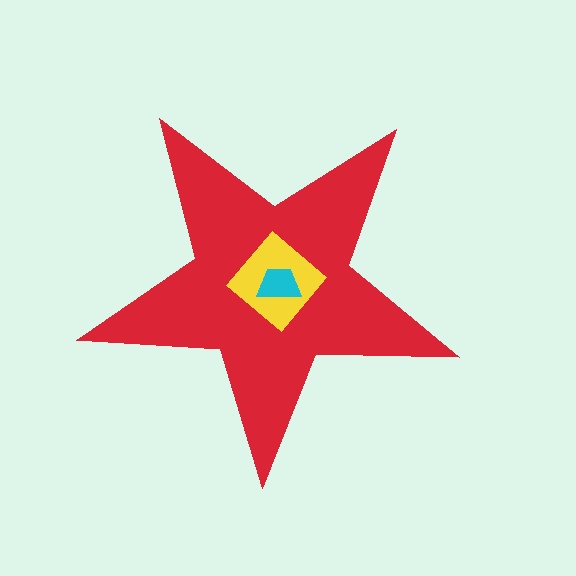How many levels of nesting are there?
3.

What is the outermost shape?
The red star.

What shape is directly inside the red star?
The yellow diamond.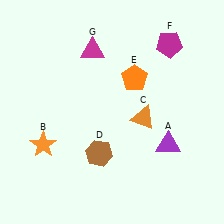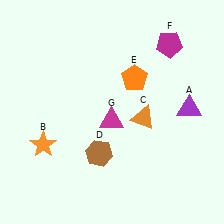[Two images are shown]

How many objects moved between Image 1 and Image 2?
2 objects moved between the two images.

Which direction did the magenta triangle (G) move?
The magenta triangle (G) moved down.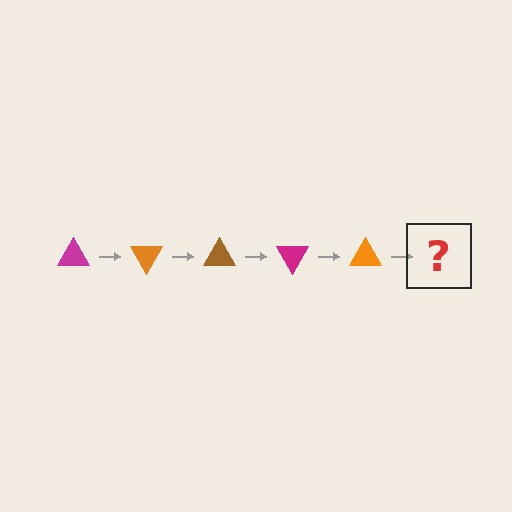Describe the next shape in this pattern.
It should be a brown triangle, rotated 300 degrees from the start.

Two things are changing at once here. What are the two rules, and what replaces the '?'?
The two rules are that it rotates 60 degrees each step and the color cycles through magenta, orange, and brown. The '?' should be a brown triangle, rotated 300 degrees from the start.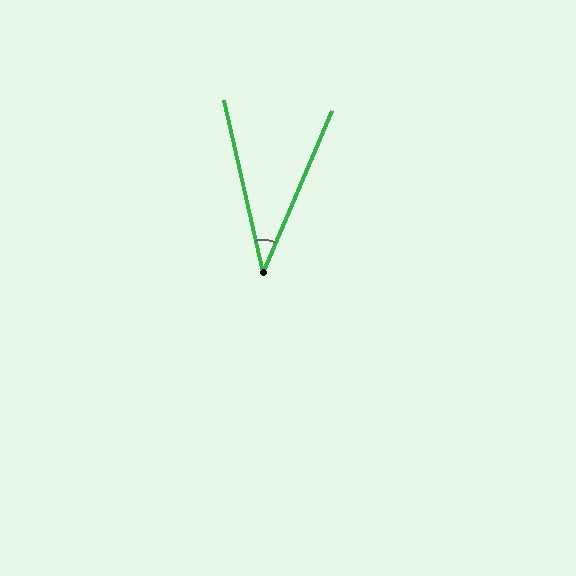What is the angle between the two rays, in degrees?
Approximately 36 degrees.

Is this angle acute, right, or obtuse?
It is acute.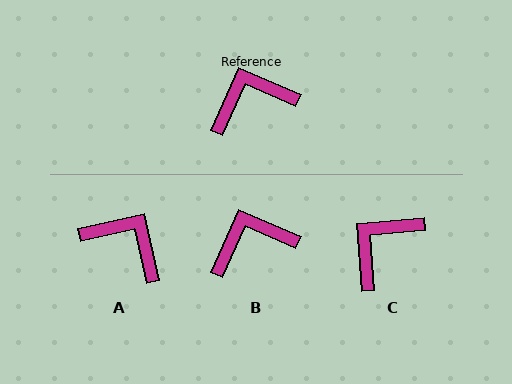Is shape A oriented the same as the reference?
No, it is off by about 54 degrees.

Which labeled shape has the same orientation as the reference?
B.